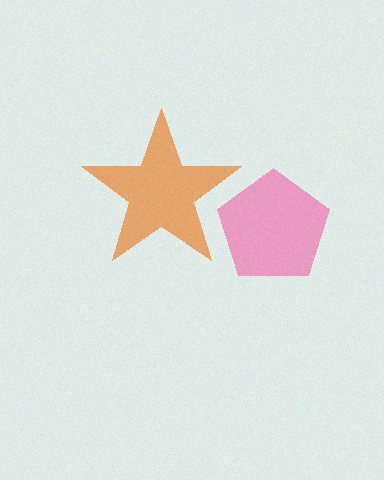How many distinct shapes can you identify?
There are 2 distinct shapes: an orange star, a pink pentagon.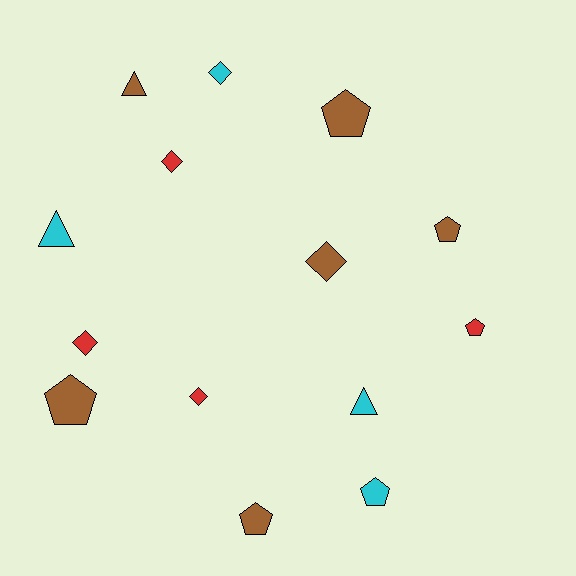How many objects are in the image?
There are 14 objects.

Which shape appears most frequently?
Pentagon, with 6 objects.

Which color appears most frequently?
Brown, with 6 objects.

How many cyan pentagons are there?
There is 1 cyan pentagon.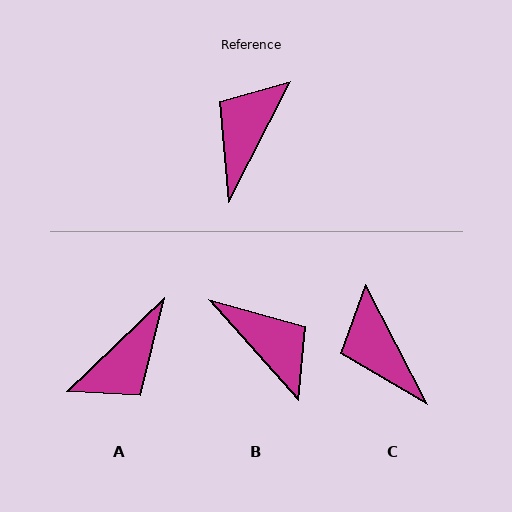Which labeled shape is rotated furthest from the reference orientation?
A, about 161 degrees away.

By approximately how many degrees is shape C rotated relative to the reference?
Approximately 54 degrees counter-clockwise.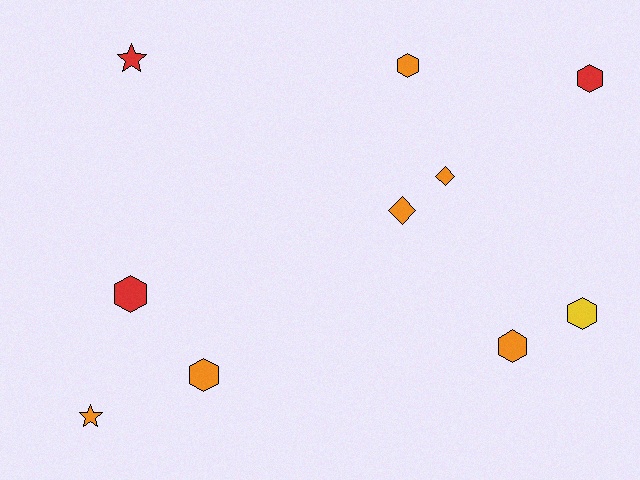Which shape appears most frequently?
Hexagon, with 6 objects.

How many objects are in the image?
There are 10 objects.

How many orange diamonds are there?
There are 2 orange diamonds.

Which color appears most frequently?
Orange, with 6 objects.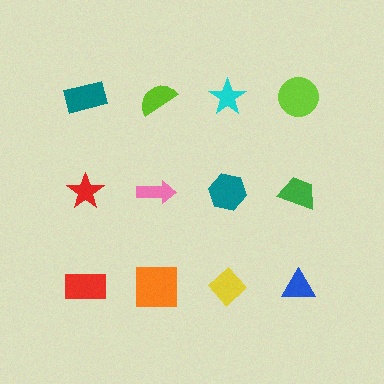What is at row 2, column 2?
A pink arrow.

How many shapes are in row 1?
4 shapes.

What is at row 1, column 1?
A teal rectangle.